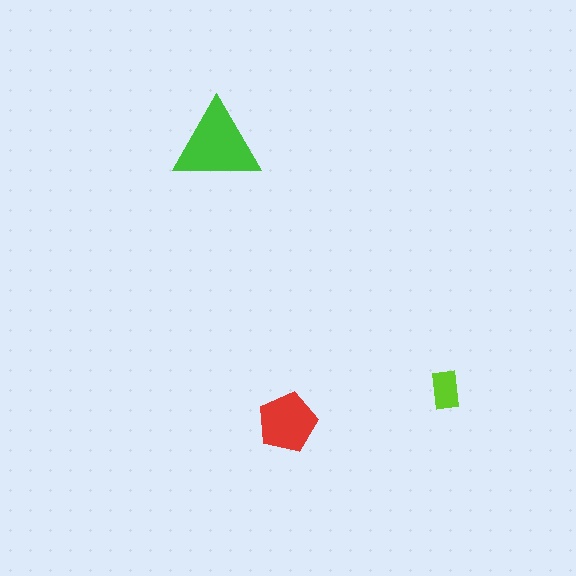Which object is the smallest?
The lime rectangle.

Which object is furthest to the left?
The green triangle is leftmost.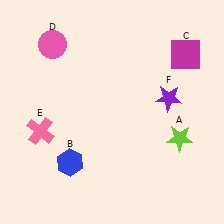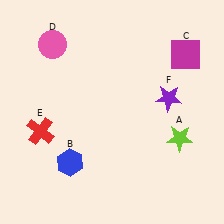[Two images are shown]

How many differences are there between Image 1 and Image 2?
There is 1 difference between the two images.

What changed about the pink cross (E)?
In Image 1, E is pink. In Image 2, it changed to red.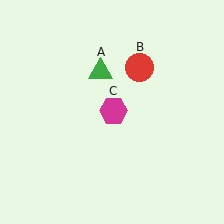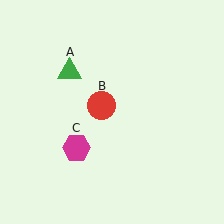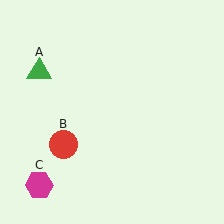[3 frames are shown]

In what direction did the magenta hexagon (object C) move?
The magenta hexagon (object C) moved down and to the left.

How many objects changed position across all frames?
3 objects changed position: green triangle (object A), red circle (object B), magenta hexagon (object C).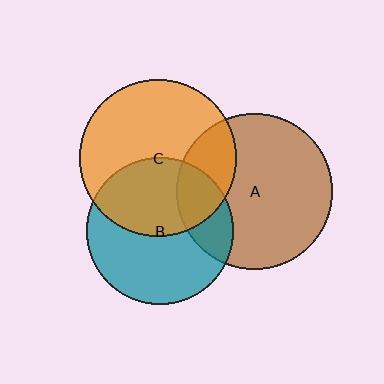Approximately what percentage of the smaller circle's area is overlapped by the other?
Approximately 25%.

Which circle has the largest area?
Circle C (orange).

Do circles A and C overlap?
Yes.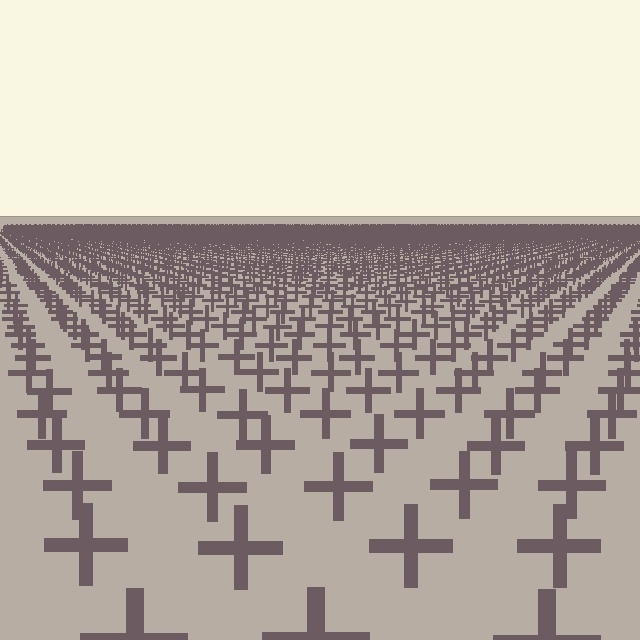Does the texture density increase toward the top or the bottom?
Density increases toward the top.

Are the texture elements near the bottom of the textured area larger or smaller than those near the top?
Larger. Near the bottom, elements are closer to the viewer and appear at a bigger on-screen size.